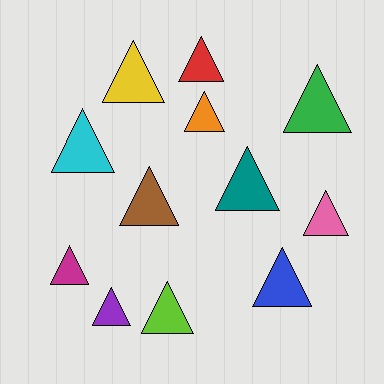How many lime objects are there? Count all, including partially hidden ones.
There is 1 lime object.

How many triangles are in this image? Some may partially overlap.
There are 12 triangles.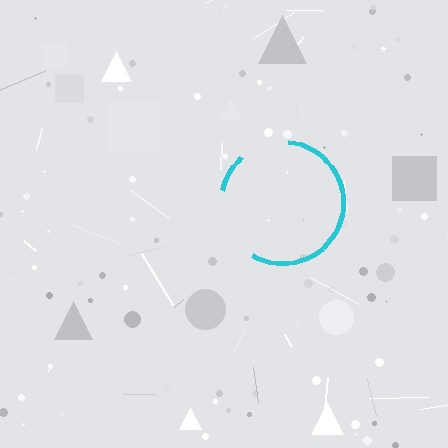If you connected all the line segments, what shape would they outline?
They would outline a circle.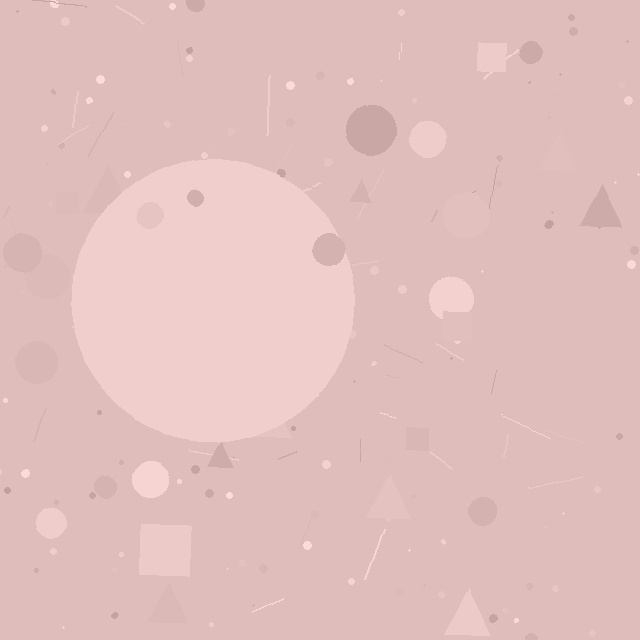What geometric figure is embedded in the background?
A circle is embedded in the background.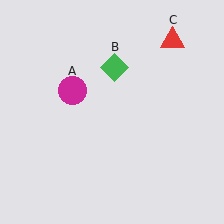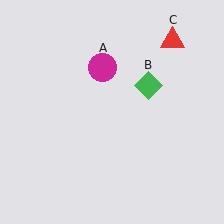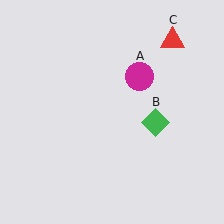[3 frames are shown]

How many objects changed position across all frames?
2 objects changed position: magenta circle (object A), green diamond (object B).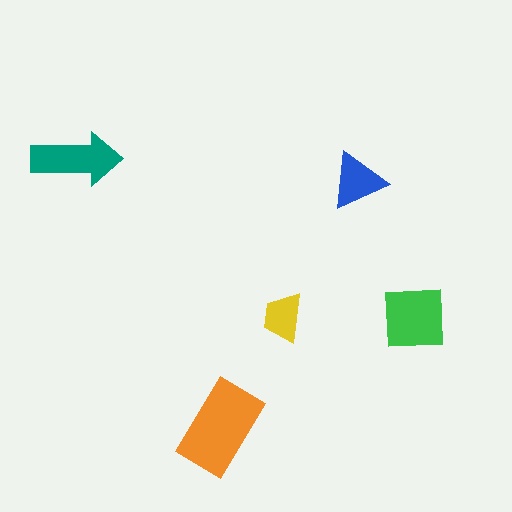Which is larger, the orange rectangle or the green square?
The orange rectangle.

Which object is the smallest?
The yellow trapezoid.